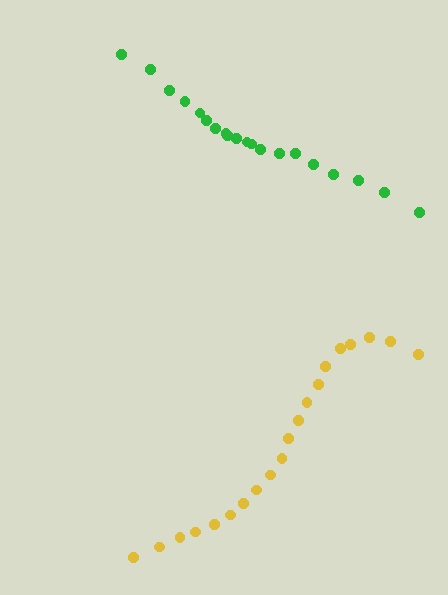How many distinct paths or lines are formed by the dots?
There are 2 distinct paths.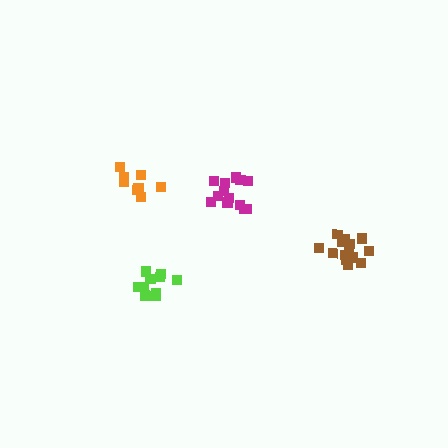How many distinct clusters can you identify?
There are 4 distinct clusters.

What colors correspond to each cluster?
The clusters are colored: orange, lime, brown, magenta.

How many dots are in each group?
Group 1: 8 dots, Group 2: 10 dots, Group 3: 14 dots, Group 4: 13 dots (45 total).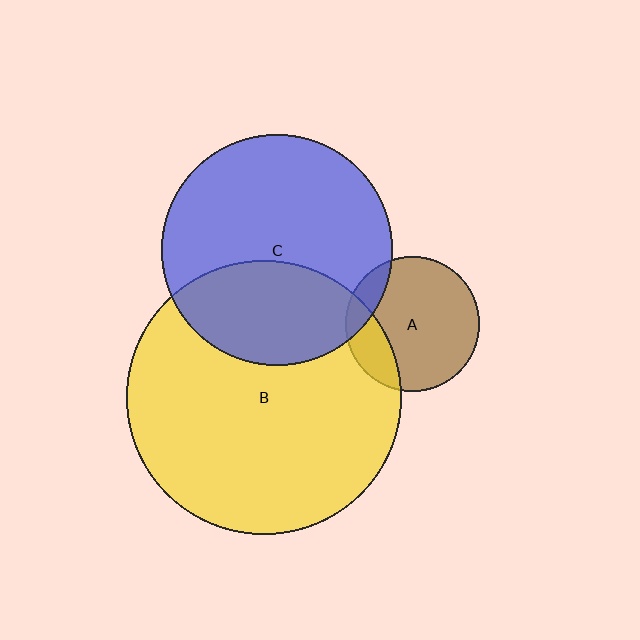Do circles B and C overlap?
Yes.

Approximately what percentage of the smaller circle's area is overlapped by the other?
Approximately 35%.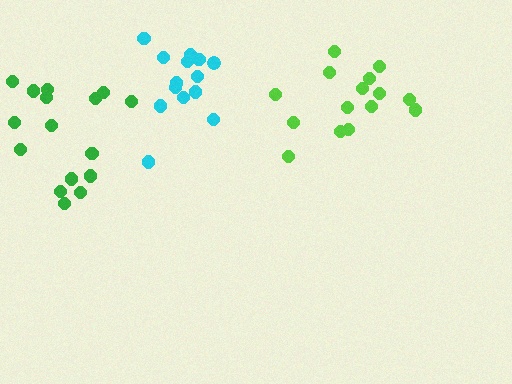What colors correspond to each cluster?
The clusters are colored: lime, green, cyan.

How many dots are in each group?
Group 1: 15 dots, Group 2: 16 dots, Group 3: 14 dots (45 total).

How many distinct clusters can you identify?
There are 3 distinct clusters.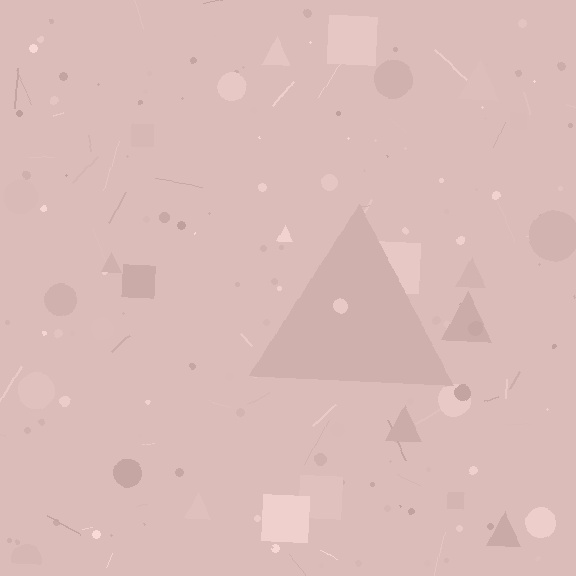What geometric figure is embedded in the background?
A triangle is embedded in the background.